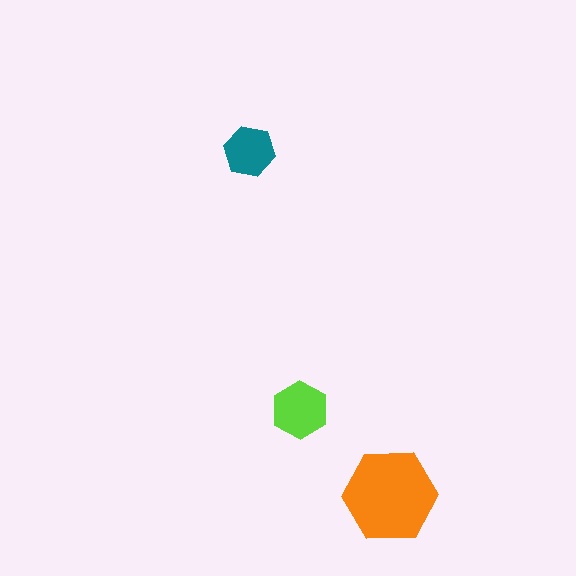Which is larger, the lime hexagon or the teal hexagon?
The lime one.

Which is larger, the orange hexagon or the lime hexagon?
The orange one.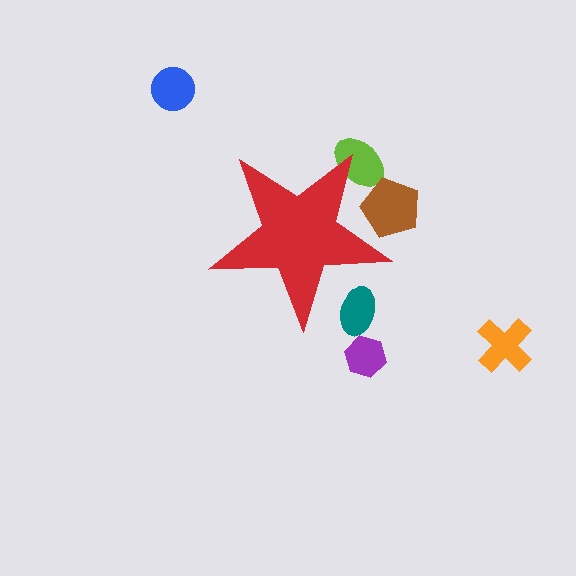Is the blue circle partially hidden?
No, the blue circle is fully visible.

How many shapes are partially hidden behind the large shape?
3 shapes are partially hidden.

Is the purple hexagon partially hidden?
No, the purple hexagon is fully visible.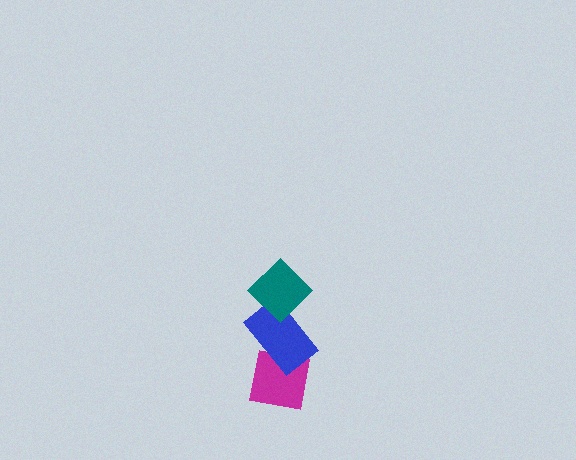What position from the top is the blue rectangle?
The blue rectangle is 2nd from the top.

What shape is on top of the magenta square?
The blue rectangle is on top of the magenta square.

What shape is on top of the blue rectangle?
The teal diamond is on top of the blue rectangle.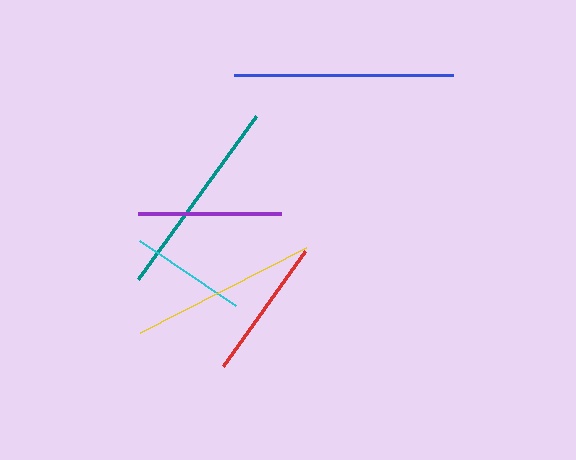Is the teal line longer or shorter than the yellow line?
The teal line is longer than the yellow line.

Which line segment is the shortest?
The cyan line is the shortest at approximately 116 pixels.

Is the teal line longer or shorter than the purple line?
The teal line is longer than the purple line.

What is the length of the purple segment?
The purple segment is approximately 142 pixels long.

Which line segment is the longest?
The blue line is the longest at approximately 219 pixels.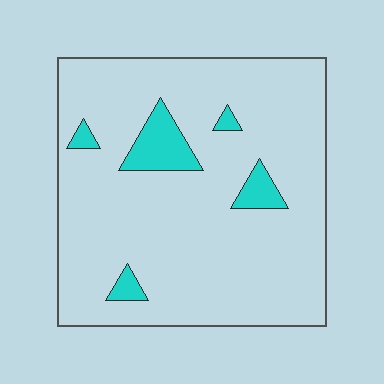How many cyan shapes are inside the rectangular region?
5.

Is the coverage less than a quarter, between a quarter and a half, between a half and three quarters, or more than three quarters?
Less than a quarter.